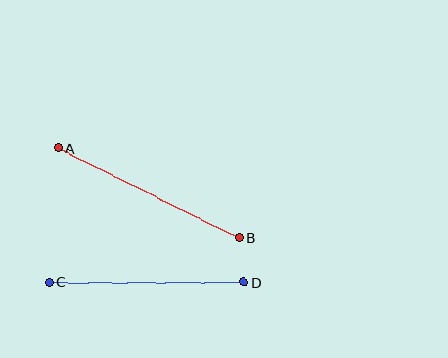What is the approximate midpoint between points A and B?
The midpoint is at approximately (149, 193) pixels.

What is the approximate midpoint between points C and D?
The midpoint is at approximately (146, 282) pixels.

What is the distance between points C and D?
The distance is approximately 194 pixels.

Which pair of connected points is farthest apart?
Points A and B are farthest apart.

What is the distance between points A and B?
The distance is approximately 202 pixels.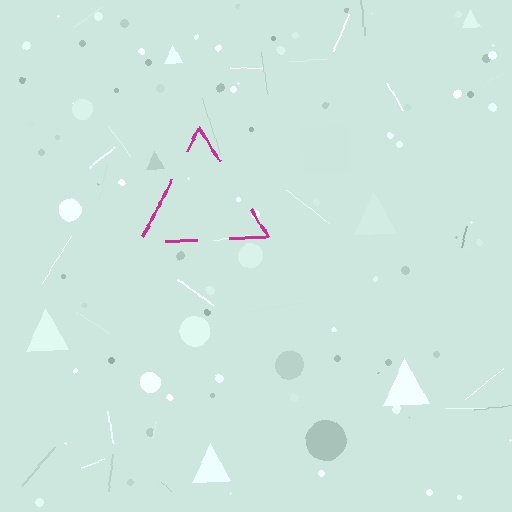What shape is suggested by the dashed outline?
The dashed outline suggests a triangle.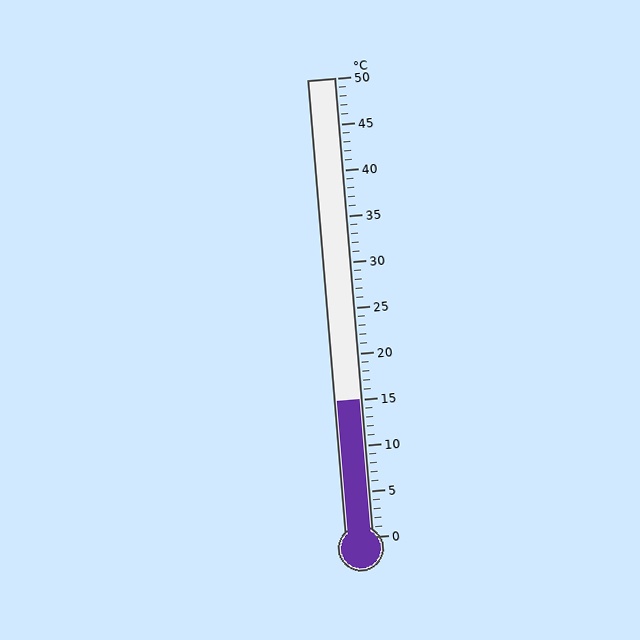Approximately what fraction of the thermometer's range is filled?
The thermometer is filled to approximately 30% of its range.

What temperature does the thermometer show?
The thermometer shows approximately 15°C.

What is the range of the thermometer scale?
The thermometer scale ranges from 0°C to 50°C.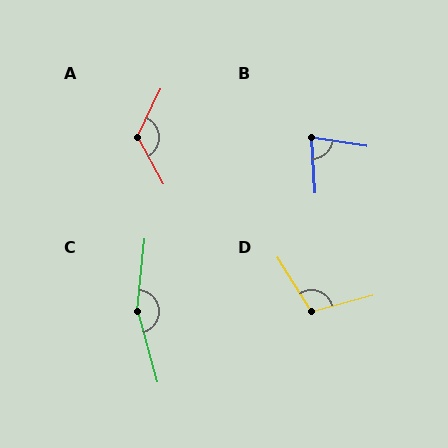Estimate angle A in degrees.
Approximately 125 degrees.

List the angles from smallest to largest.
B (78°), D (107°), A (125°), C (159°).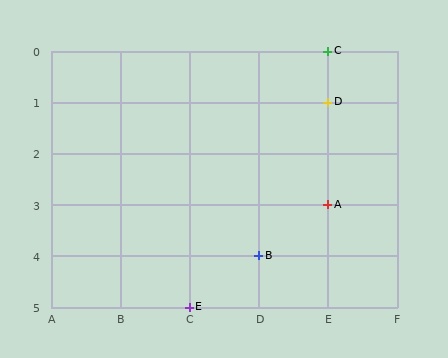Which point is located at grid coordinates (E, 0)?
Point C is at (E, 0).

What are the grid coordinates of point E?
Point E is at grid coordinates (C, 5).